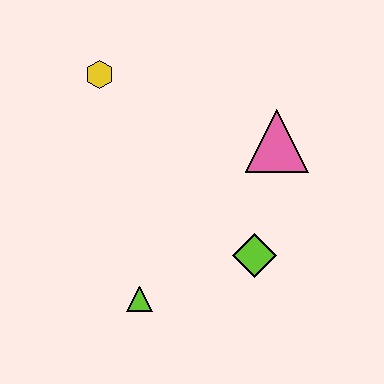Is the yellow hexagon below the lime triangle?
No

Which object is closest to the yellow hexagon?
The pink triangle is closest to the yellow hexagon.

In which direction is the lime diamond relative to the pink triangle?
The lime diamond is below the pink triangle.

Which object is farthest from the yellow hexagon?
The lime diamond is farthest from the yellow hexagon.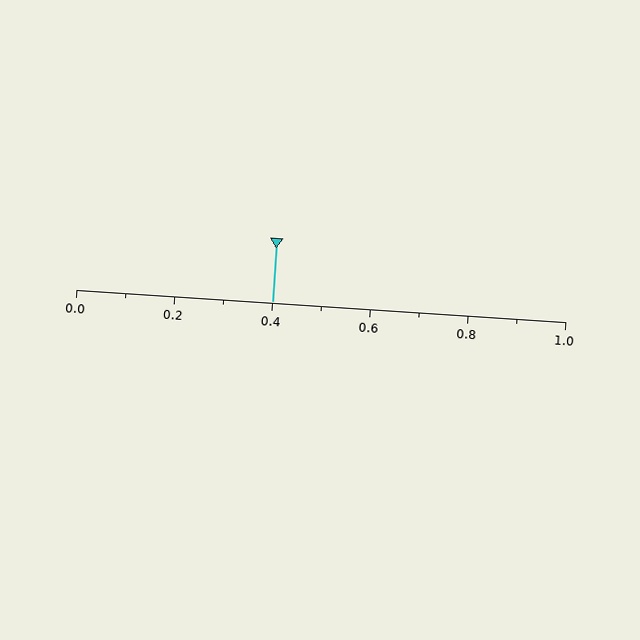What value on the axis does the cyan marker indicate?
The marker indicates approximately 0.4.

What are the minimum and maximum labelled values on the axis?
The axis runs from 0.0 to 1.0.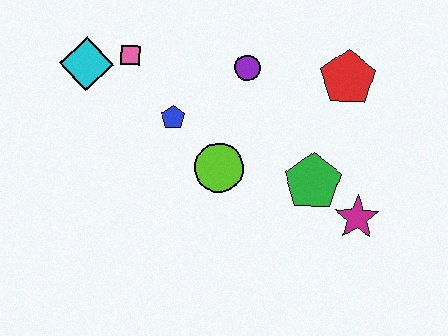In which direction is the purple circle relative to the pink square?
The purple circle is to the right of the pink square.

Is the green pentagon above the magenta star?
Yes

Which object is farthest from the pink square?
The magenta star is farthest from the pink square.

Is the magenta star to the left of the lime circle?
No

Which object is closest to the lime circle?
The blue pentagon is closest to the lime circle.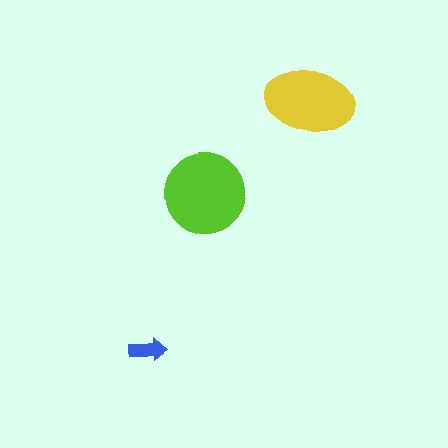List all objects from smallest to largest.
The blue arrow, the yellow ellipse, the lime circle.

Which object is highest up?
The yellow ellipse is topmost.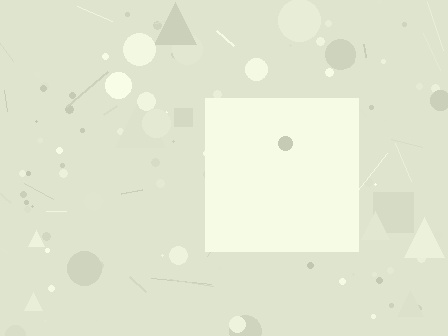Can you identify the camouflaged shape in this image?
The camouflaged shape is a square.